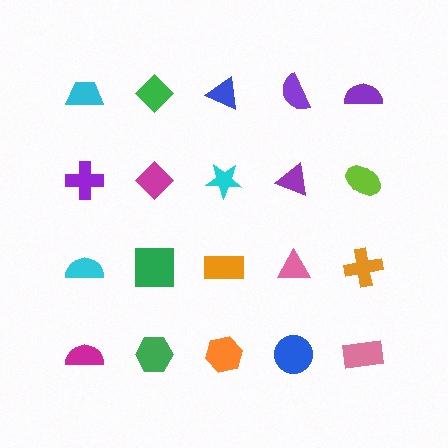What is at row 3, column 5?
An orange cross.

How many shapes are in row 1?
5 shapes.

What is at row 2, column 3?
A cyan star.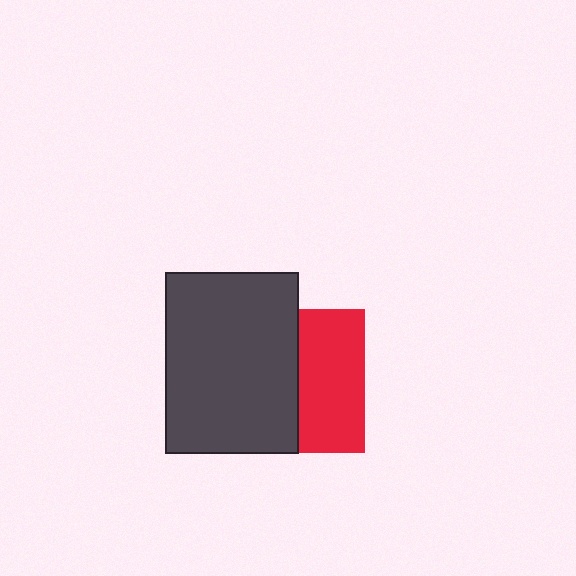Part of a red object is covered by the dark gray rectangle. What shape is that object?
It is a square.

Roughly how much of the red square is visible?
About half of it is visible (roughly 46%).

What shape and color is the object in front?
The object in front is a dark gray rectangle.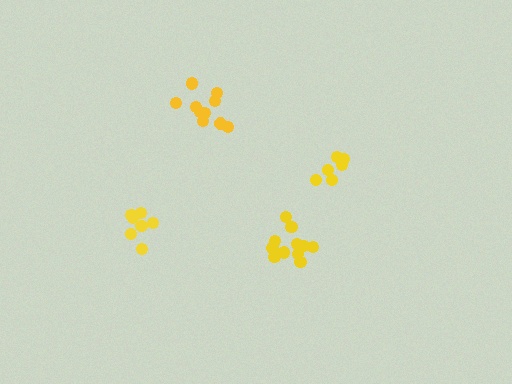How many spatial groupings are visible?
There are 4 spatial groupings.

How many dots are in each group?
Group 1: 11 dots, Group 2: 7 dots, Group 3: 10 dots, Group 4: 7 dots (35 total).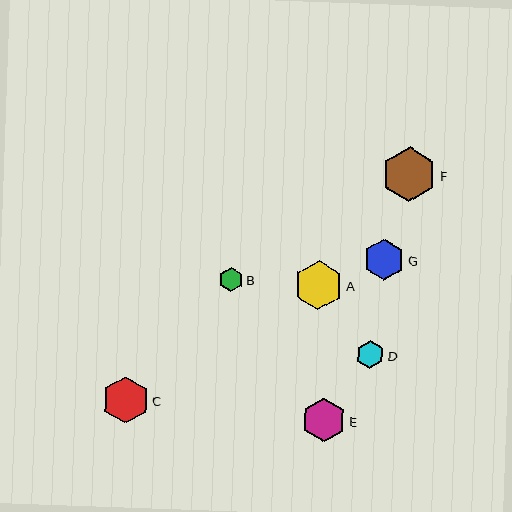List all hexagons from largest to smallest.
From largest to smallest: F, A, C, E, G, D, B.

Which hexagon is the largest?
Hexagon F is the largest with a size of approximately 55 pixels.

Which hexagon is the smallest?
Hexagon B is the smallest with a size of approximately 24 pixels.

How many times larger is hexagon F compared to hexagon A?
Hexagon F is approximately 1.1 times the size of hexagon A.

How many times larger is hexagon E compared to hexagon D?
Hexagon E is approximately 1.6 times the size of hexagon D.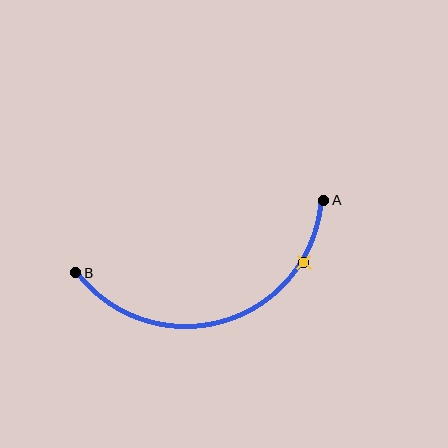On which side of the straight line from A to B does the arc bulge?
The arc bulges below the straight line connecting A and B.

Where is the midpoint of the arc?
The arc midpoint is the point on the curve farthest from the straight line joining A and B. It sits below that line.